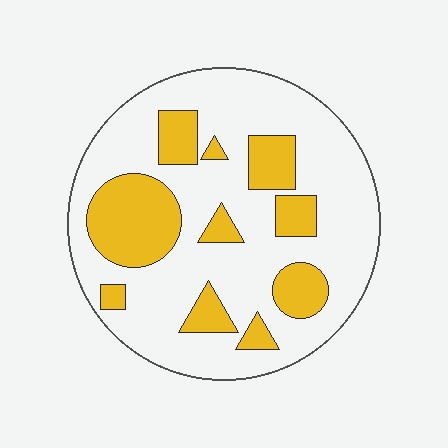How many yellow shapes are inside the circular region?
10.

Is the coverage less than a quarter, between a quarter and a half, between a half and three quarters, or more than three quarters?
Between a quarter and a half.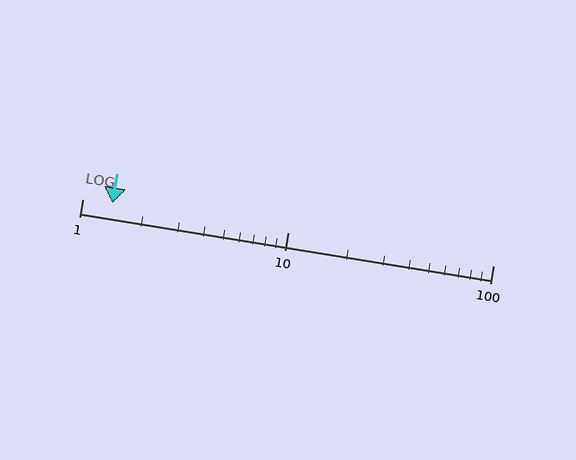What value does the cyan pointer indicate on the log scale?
The pointer indicates approximately 1.4.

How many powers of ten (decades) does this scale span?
The scale spans 2 decades, from 1 to 100.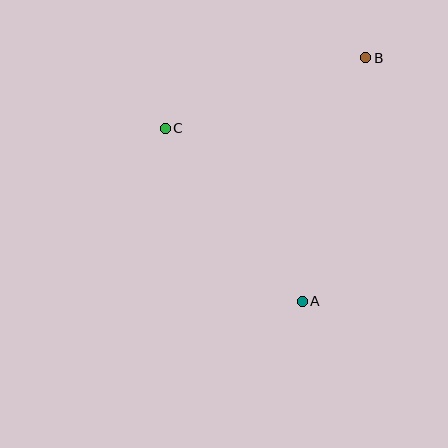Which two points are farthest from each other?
Points A and B are farthest from each other.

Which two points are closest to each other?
Points B and C are closest to each other.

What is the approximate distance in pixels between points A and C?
The distance between A and C is approximately 221 pixels.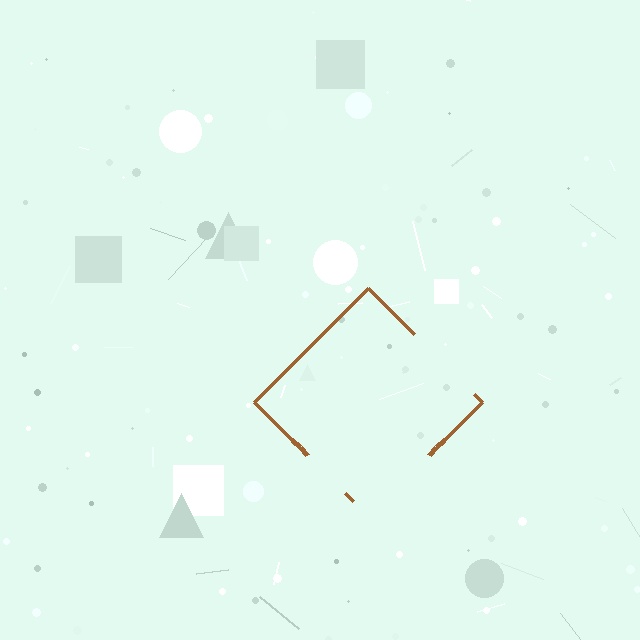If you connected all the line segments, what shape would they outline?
They would outline a diamond.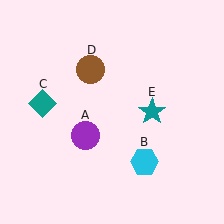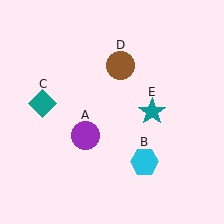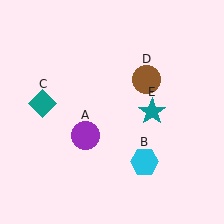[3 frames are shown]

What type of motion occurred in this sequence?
The brown circle (object D) rotated clockwise around the center of the scene.